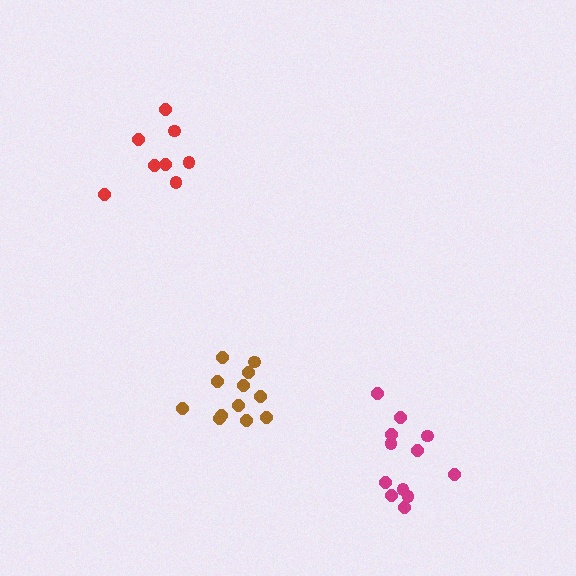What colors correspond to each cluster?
The clusters are colored: brown, red, magenta.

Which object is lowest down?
The magenta cluster is bottommost.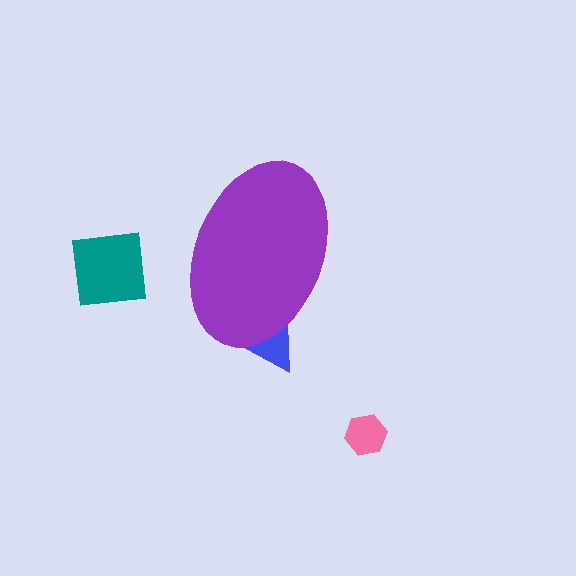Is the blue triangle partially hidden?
Yes, the blue triangle is partially hidden behind the purple ellipse.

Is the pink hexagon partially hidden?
No, the pink hexagon is fully visible.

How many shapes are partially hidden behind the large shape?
1 shape is partially hidden.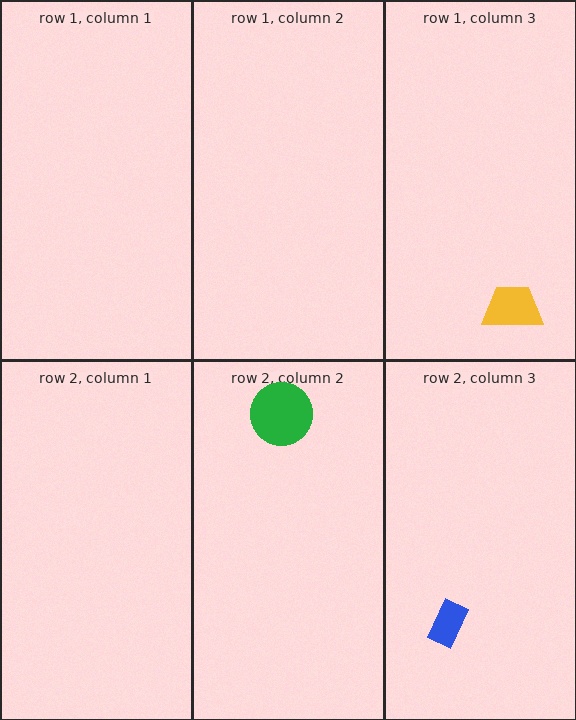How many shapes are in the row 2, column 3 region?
1.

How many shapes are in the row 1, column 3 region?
1.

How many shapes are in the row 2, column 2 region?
1.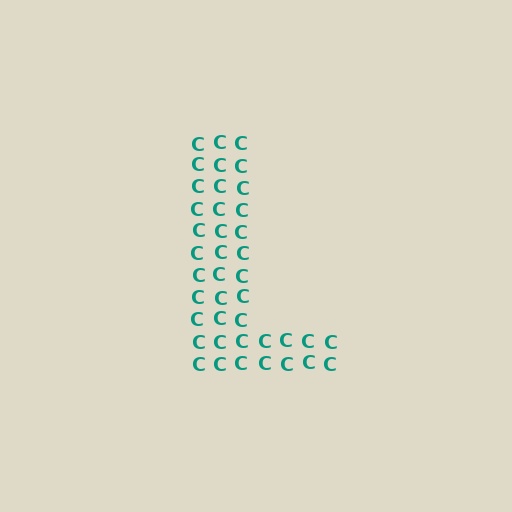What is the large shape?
The large shape is the letter L.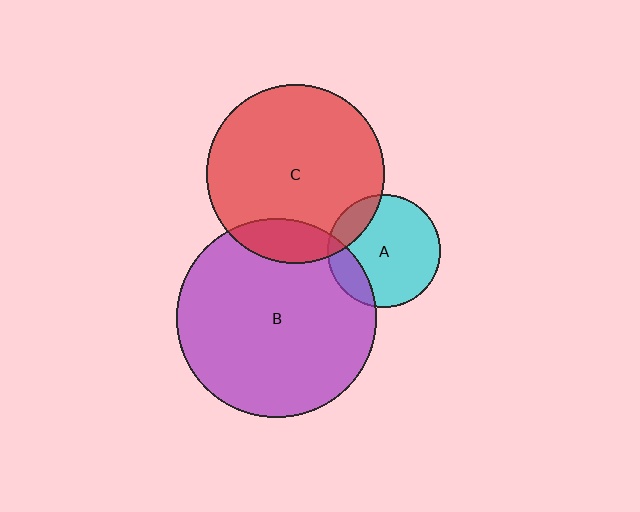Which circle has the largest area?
Circle B (purple).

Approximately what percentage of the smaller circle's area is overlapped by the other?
Approximately 15%.